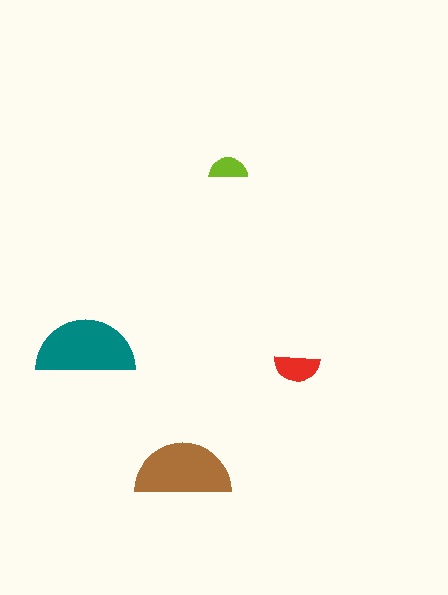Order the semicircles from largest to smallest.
the teal one, the brown one, the red one, the lime one.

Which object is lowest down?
The brown semicircle is bottommost.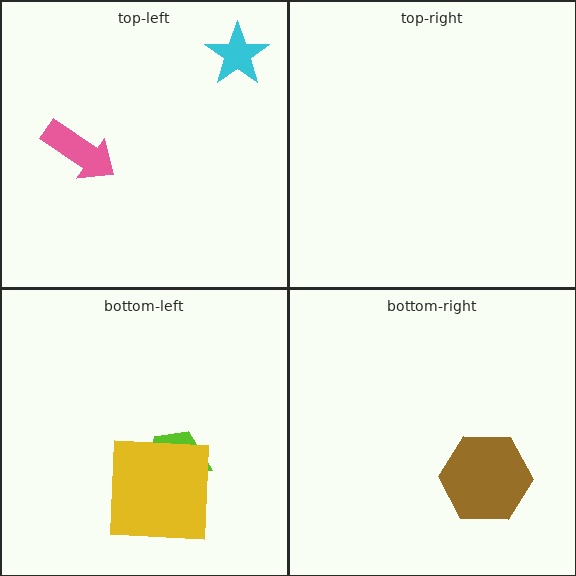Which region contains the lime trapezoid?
The bottom-left region.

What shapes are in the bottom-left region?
The lime trapezoid, the yellow square.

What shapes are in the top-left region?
The pink arrow, the cyan star.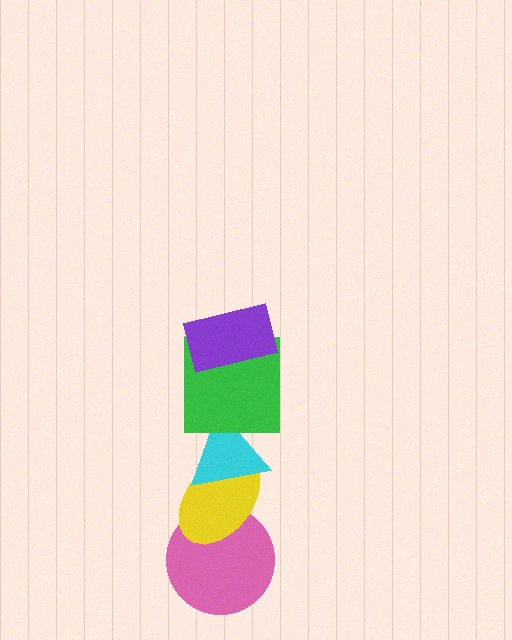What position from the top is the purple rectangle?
The purple rectangle is 1st from the top.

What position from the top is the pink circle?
The pink circle is 5th from the top.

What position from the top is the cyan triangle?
The cyan triangle is 3rd from the top.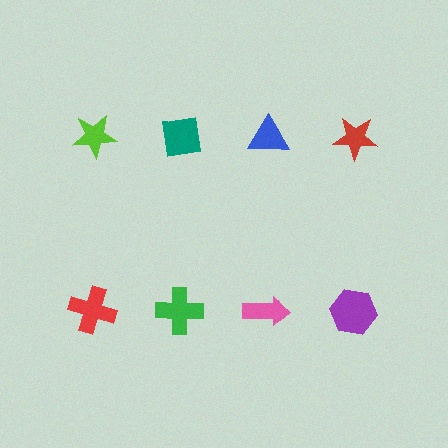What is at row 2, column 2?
A green cross.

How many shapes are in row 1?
4 shapes.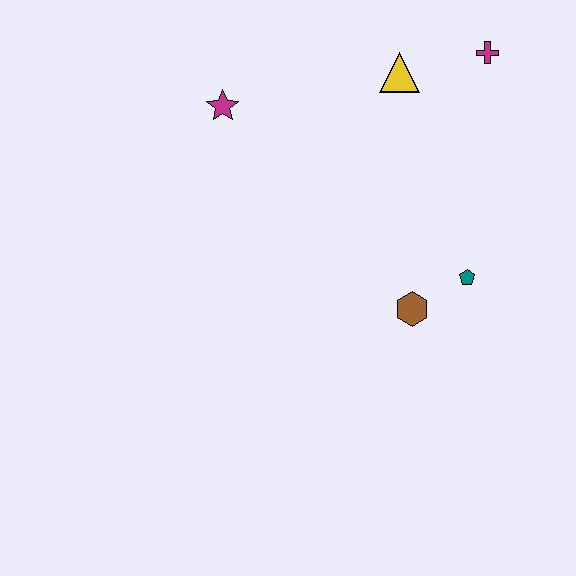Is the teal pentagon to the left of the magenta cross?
Yes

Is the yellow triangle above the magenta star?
Yes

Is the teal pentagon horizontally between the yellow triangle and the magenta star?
No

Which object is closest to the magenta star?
The yellow triangle is closest to the magenta star.